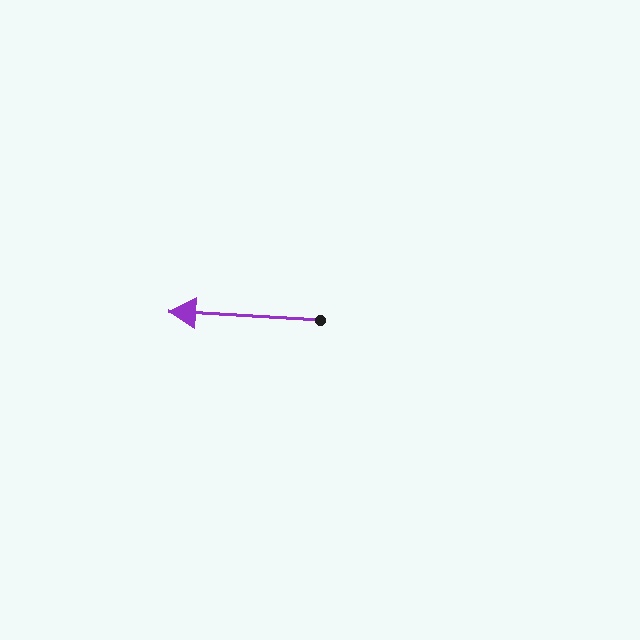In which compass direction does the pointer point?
West.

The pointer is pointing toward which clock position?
Roughly 9 o'clock.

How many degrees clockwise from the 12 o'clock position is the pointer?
Approximately 273 degrees.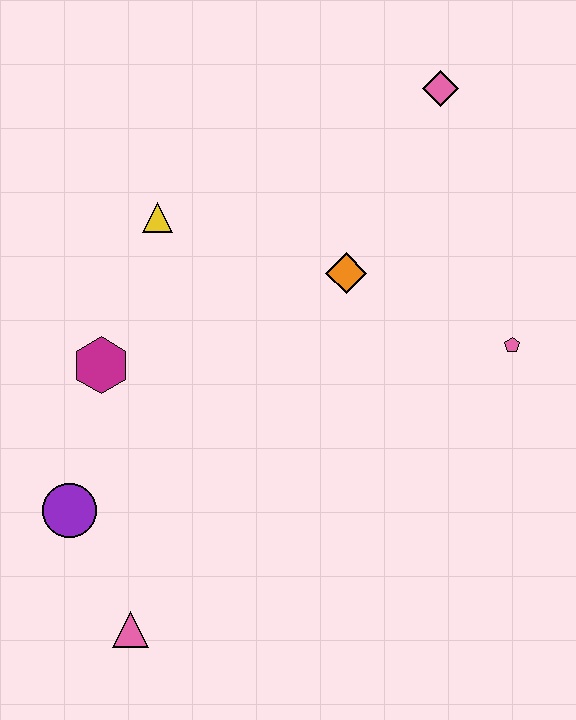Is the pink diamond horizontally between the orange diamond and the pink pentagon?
Yes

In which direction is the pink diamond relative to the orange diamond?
The pink diamond is above the orange diamond.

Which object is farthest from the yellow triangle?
The pink triangle is farthest from the yellow triangle.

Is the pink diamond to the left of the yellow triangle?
No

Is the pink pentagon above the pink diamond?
No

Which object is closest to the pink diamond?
The orange diamond is closest to the pink diamond.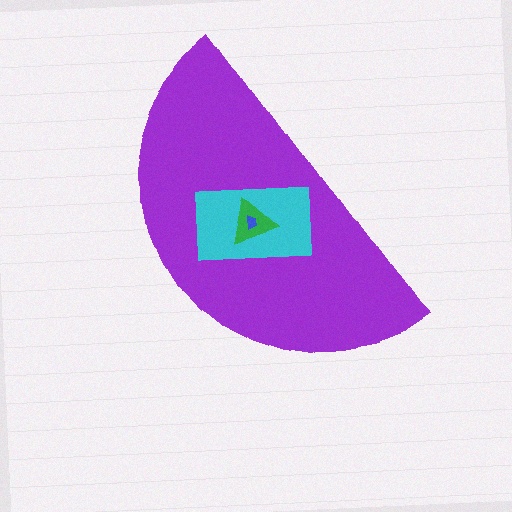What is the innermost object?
The blue trapezoid.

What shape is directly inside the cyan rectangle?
The green triangle.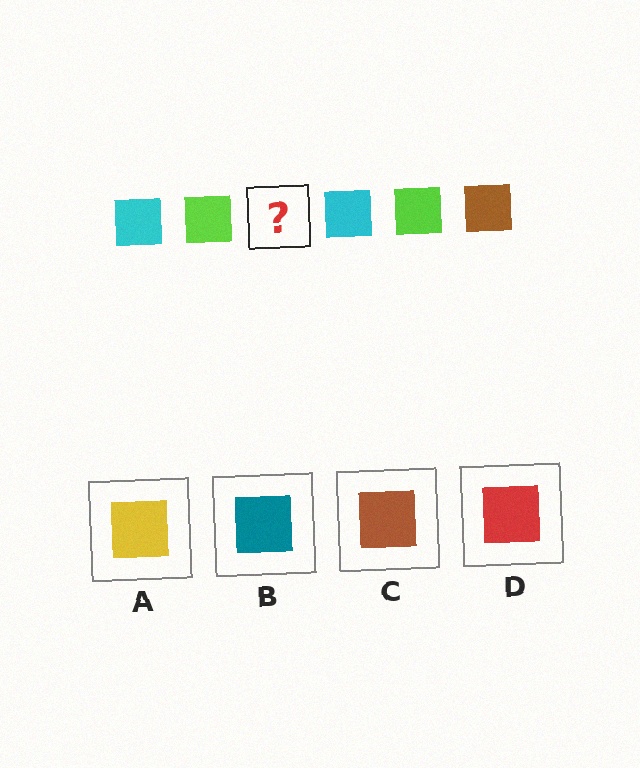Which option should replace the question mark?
Option C.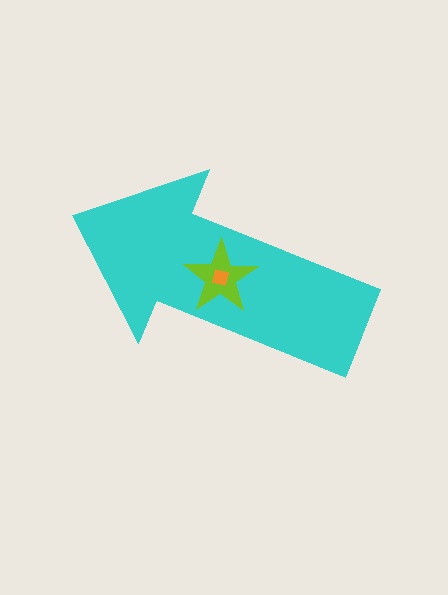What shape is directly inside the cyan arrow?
The lime star.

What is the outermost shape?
The cyan arrow.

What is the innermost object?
The orange square.